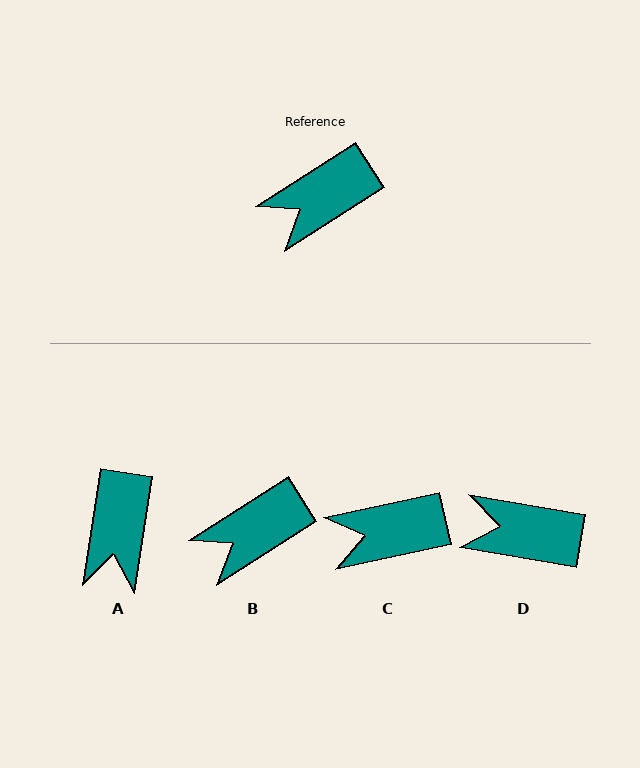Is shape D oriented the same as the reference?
No, it is off by about 42 degrees.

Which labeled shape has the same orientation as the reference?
B.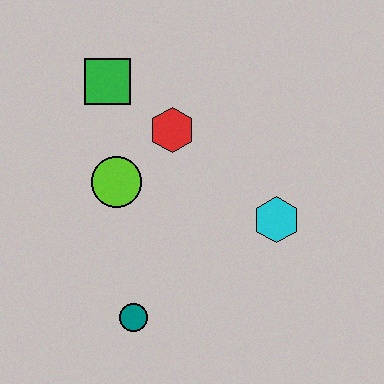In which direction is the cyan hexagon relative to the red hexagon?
The cyan hexagon is to the right of the red hexagon.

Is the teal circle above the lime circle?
No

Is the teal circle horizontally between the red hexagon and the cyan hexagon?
No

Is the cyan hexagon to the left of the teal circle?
No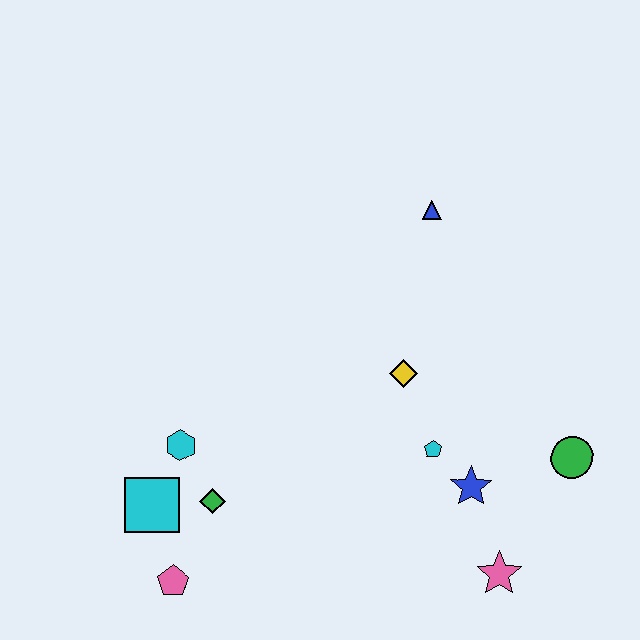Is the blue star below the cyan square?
No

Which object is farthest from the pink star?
The blue triangle is farthest from the pink star.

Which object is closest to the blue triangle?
The yellow diamond is closest to the blue triangle.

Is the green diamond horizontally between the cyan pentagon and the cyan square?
Yes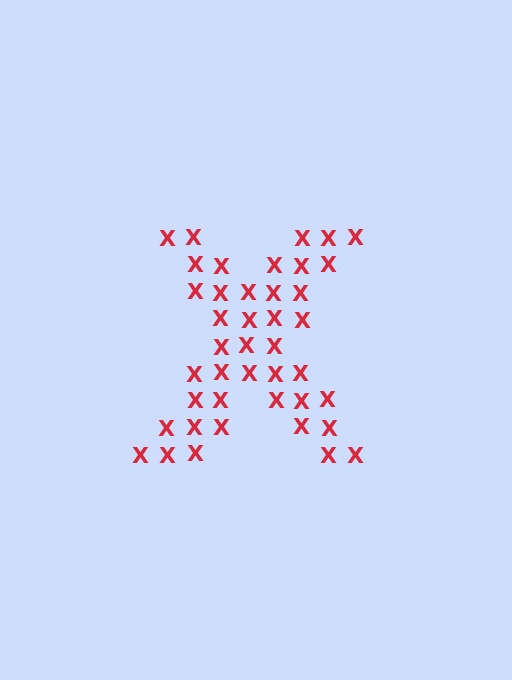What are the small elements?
The small elements are letter X's.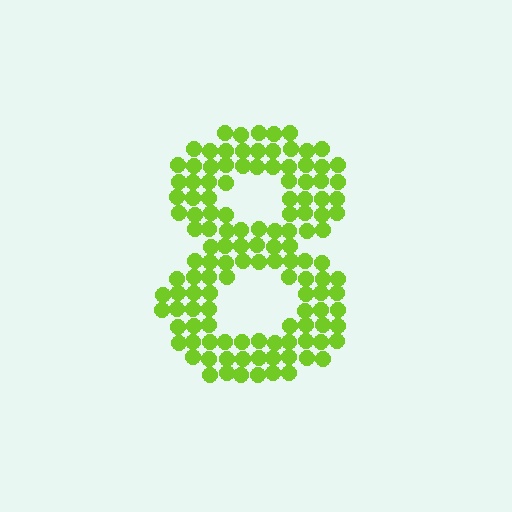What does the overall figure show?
The overall figure shows the digit 8.